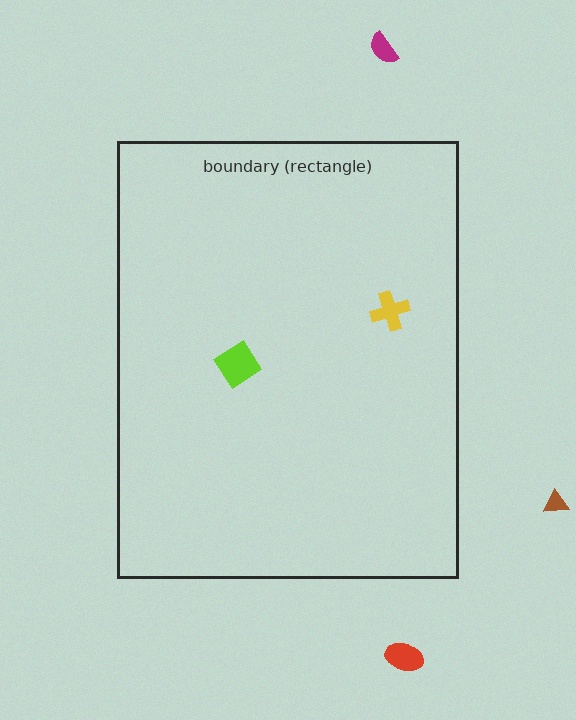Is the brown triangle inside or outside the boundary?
Outside.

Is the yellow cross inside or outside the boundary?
Inside.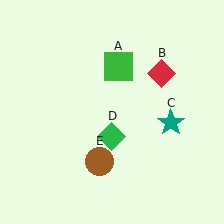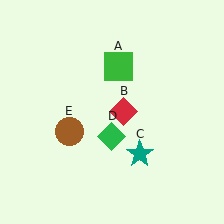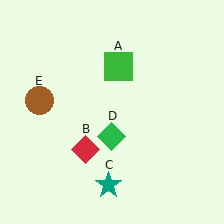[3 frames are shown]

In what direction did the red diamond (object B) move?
The red diamond (object B) moved down and to the left.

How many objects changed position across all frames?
3 objects changed position: red diamond (object B), teal star (object C), brown circle (object E).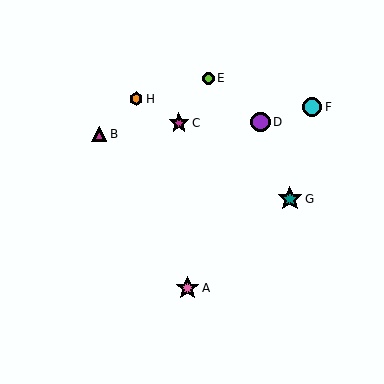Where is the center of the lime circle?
The center of the lime circle is at (208, 78).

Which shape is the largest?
The teal star (labeled G) is the largest.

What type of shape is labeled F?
Shape F is a cyan circle.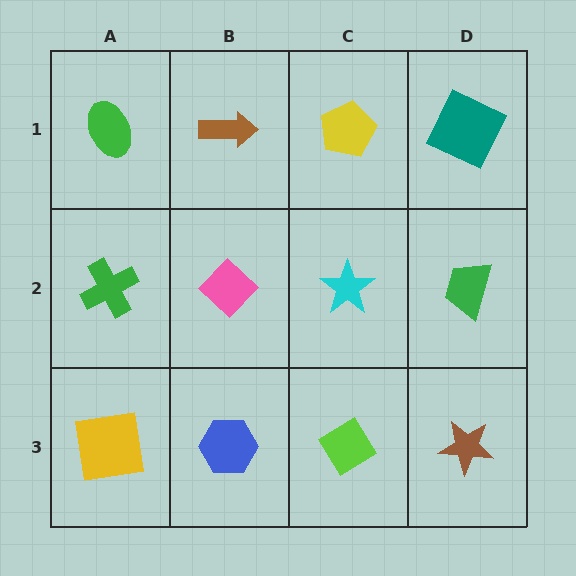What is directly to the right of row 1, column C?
A teal square.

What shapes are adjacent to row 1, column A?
A green cross (row 2, column A), a brown arrow (row 1, column B).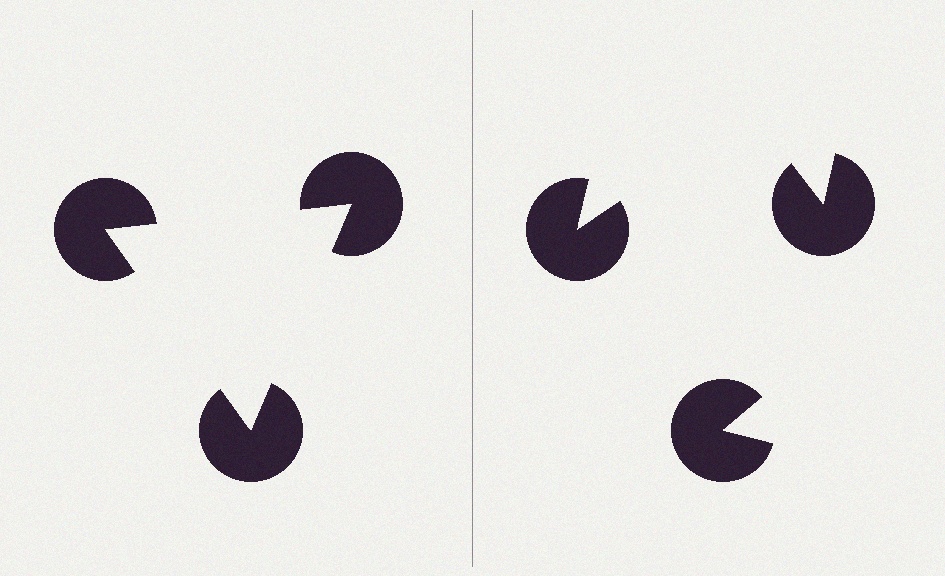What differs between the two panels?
The pac-man discs are positioned identically on both sides; only the wedge orientations differ. On the left they align to a triangle; on the right they are misaligned.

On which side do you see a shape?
An illusory triangle appears on the left side. On the right side the wedge cuts are rotated, so no coherent shape forms.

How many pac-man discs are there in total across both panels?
6 — 3 on each side.